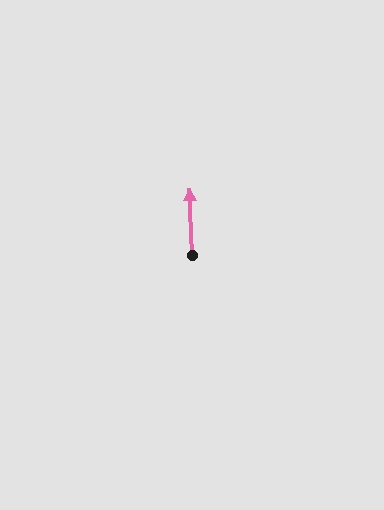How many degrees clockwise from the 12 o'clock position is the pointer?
Approximately 358 degrees.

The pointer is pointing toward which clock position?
Roughly 12 o'clock.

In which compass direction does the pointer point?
North.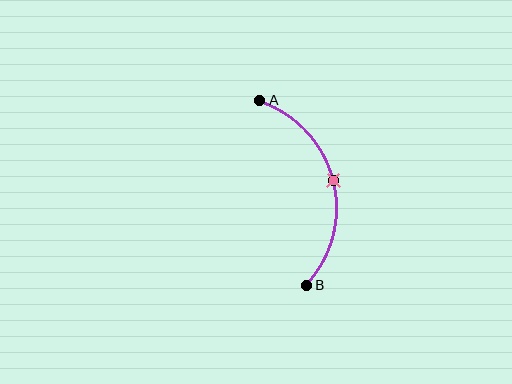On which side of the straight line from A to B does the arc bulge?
The arc bulges to the right of the straight line connecting A and B.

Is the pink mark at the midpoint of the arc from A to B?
Yes. The pink mark lies on the arc at equal arc-length from both A and B — it is the arc midpoint.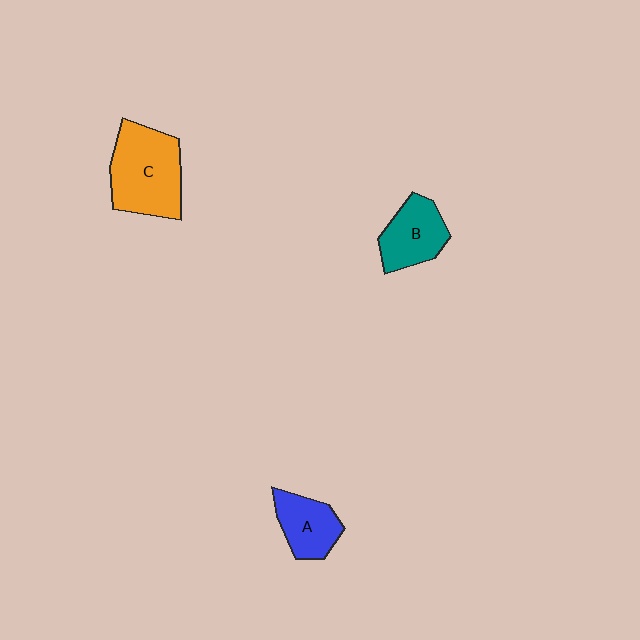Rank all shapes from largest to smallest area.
From largest to smallest: C (orange), B (teal), A (blue).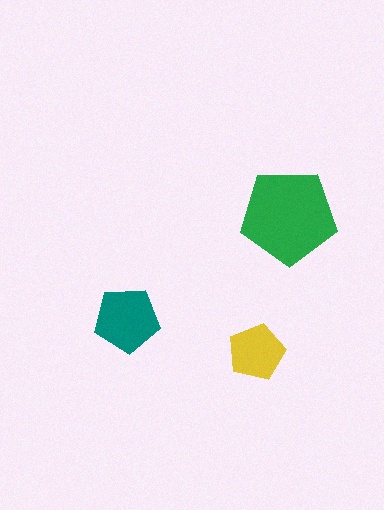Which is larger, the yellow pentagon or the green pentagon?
The green one.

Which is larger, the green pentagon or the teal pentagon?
The green one.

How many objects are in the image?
There are 3 objects in the image.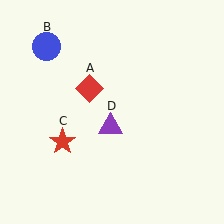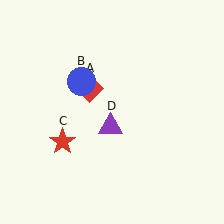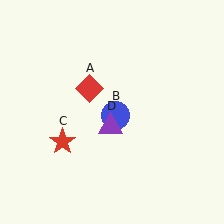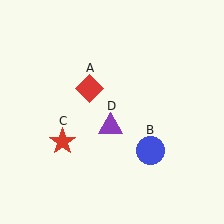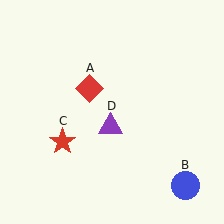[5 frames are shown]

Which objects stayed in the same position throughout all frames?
Red diamond (object A) and red star (object C) and purple triangle (object D) remained stationary.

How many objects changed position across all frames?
1 object changed position: blue circle (object B).